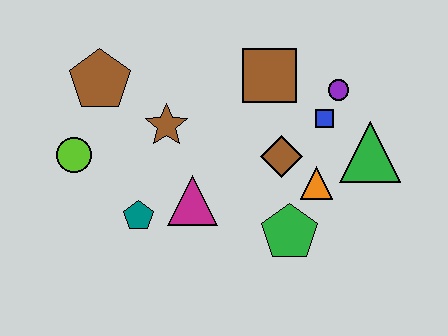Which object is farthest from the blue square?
The lime circle is farthest from the blue square.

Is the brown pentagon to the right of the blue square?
No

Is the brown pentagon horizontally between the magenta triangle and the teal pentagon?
No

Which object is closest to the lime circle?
The brown pentagon is closest to the lime circle.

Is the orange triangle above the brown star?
No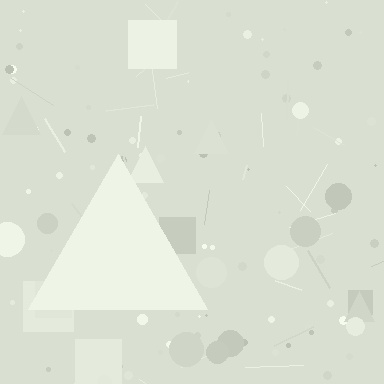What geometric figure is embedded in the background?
A triangle is embedded in the background.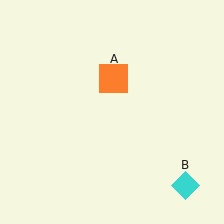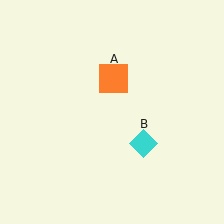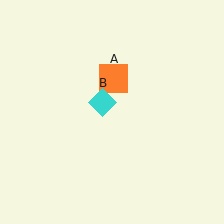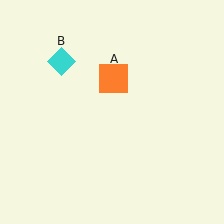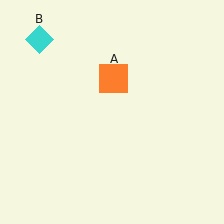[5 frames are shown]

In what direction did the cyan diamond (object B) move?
The cyan diamond (object B) moved up and to the left.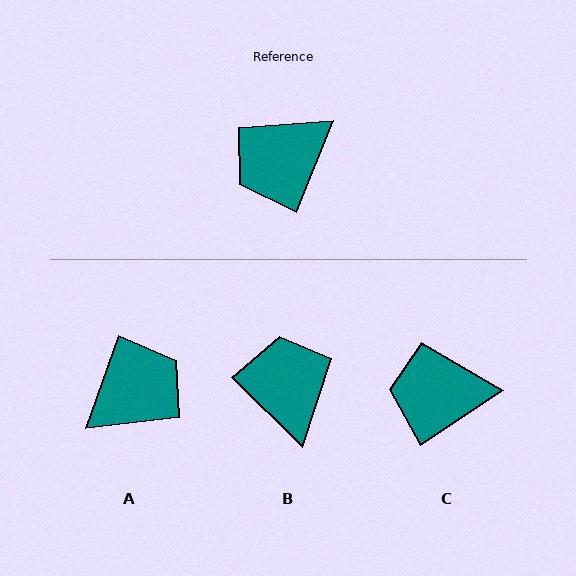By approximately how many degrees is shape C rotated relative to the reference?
Approximately 35 degrees clockwise.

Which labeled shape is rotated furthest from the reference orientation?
A, about 178 degrees away.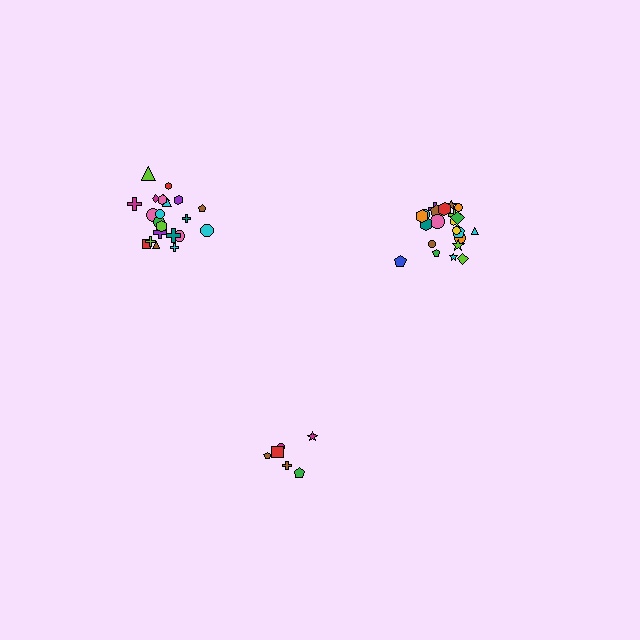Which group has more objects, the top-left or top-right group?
The top-right group.